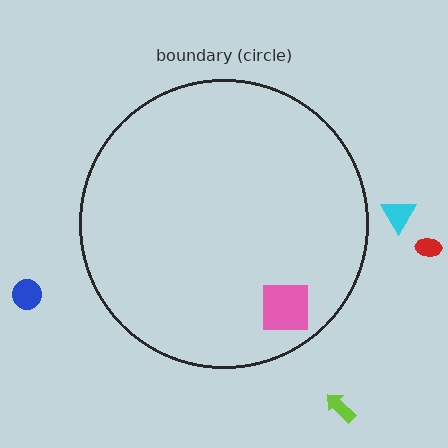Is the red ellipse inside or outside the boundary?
Outside.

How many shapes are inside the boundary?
1 inside, 4 outside.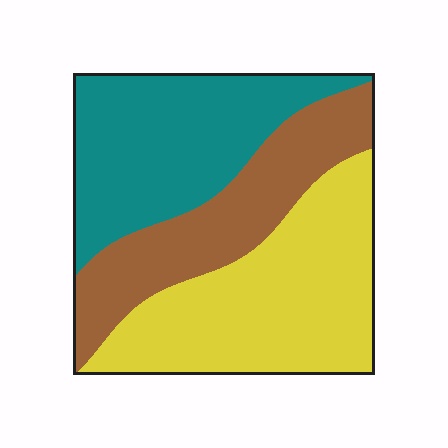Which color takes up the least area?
Brown, at roughly 25%.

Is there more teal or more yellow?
Yellow.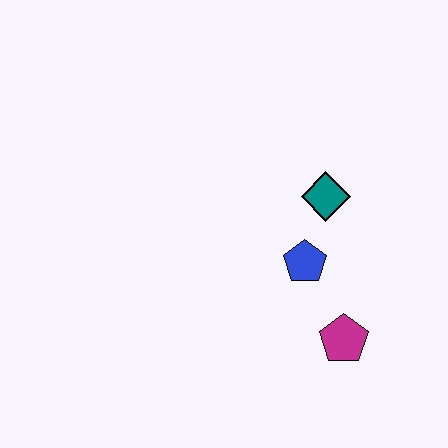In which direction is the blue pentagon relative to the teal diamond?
The blue pentagon is below the teal diamond.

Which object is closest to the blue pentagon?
The teal diamond is closest to the blue pentagon.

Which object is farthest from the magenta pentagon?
The teal diamond is farthest from the magenta pentagon.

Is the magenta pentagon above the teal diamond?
No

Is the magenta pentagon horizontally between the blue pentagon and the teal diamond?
No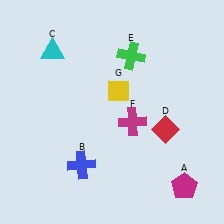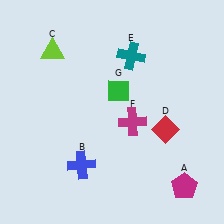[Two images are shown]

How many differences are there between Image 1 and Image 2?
There are 3 differences between the two images.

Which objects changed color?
C changed from cyan to lime. E changed from green to teal. G changed from yellow to green.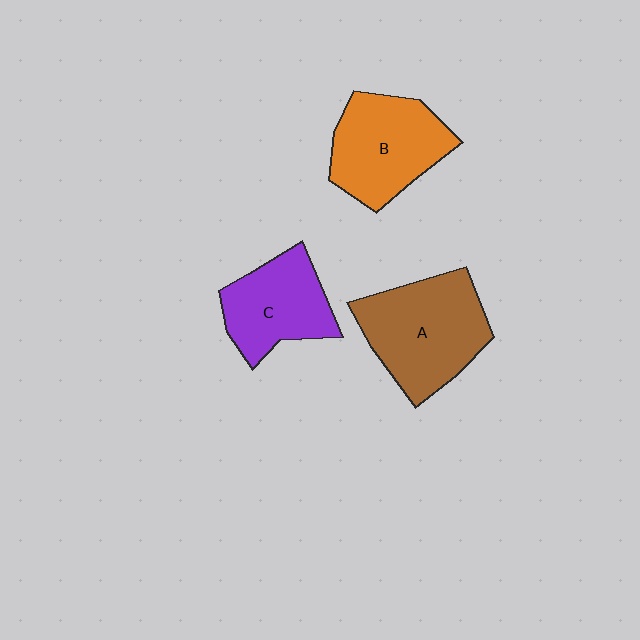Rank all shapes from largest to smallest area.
From largest to smallest: A (brown), B (orange), C (purple).